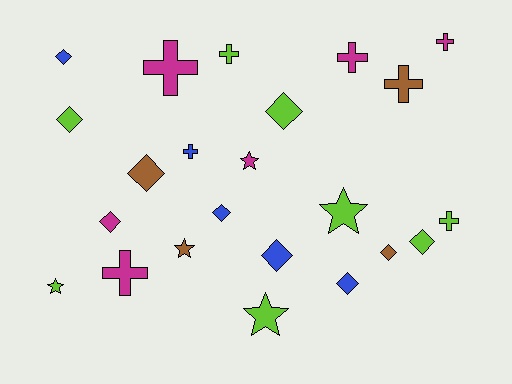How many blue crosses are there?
There is 1 blue cross.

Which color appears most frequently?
Lime, with 8 objects.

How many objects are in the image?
There are 23 objects.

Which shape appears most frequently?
Diamond, with 10 objects.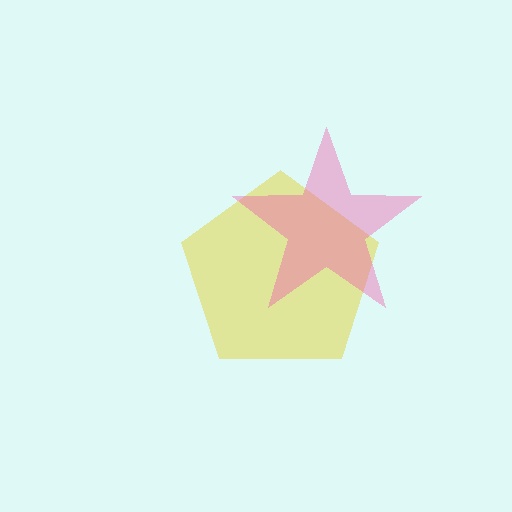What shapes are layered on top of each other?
The layered shapes are: a yellow pentagon, a pink star.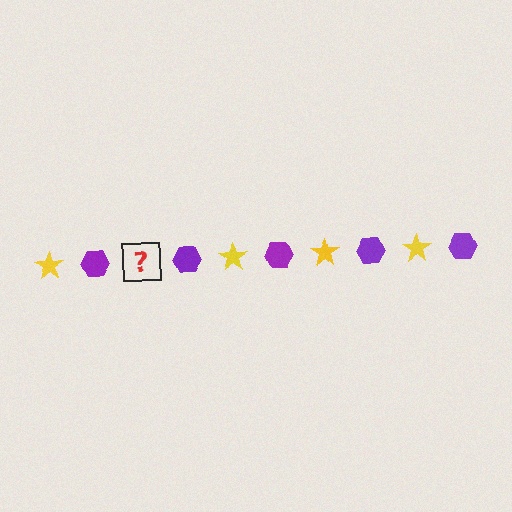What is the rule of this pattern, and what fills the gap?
The rule is that the pattern alternates between yellow star and purple hexagon. The gap should be filled with a yellow star.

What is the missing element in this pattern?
The missing element is a yellow star.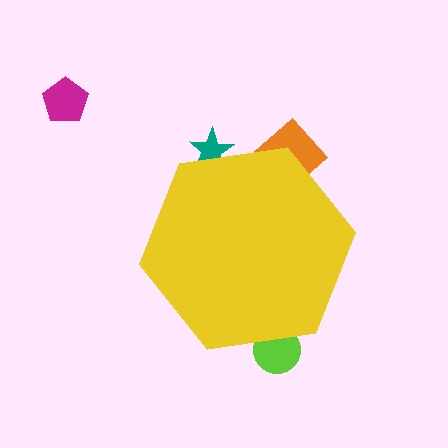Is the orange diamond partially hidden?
Yes, the orange diamond is partially hidden behind the yellow hexagon.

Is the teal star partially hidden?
Yes, the teal star is partially hidden behind the yellow hexagon.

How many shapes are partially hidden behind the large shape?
3 shapes are partially hidden.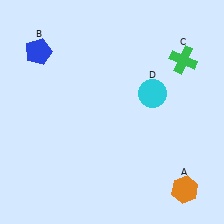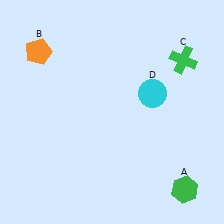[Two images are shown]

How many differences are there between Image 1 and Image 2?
There are 2 differences between the two images.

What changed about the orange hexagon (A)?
In Image 1, A is orange. In Image 2, it changed to green.